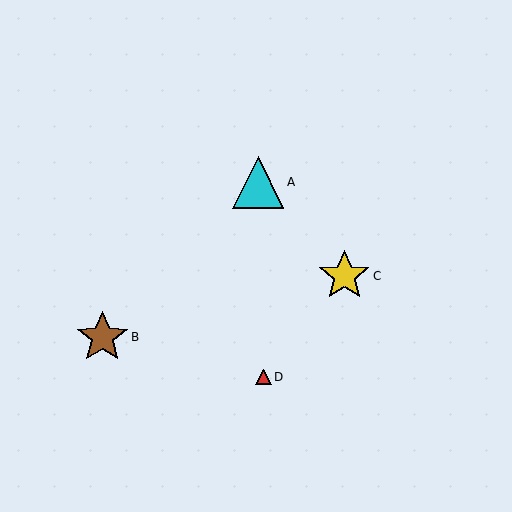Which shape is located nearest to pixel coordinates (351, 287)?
The yellow star (labeled C) at (344, 276) is nearest to that location.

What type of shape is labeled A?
Shape A is a cyan triangle.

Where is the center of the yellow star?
The center of the yellow star is at (344, 276).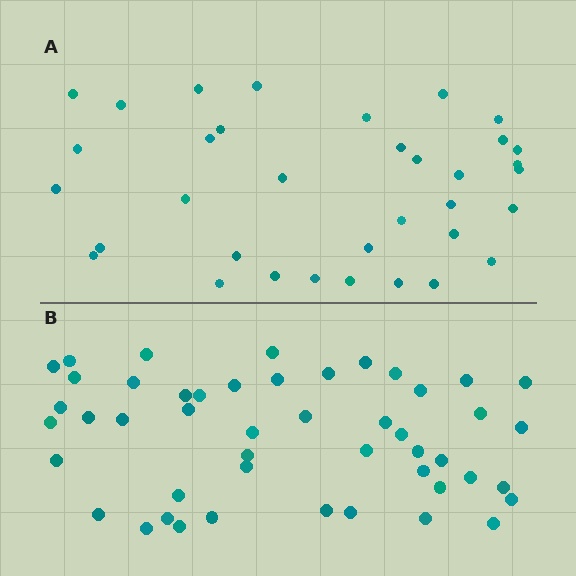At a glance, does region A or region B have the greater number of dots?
Region B (the bottom region) has more dots.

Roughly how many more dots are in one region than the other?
Region B has approximately 15 more dots than region A.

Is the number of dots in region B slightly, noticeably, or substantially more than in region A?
Region B has noticeably more, but not dramatically so. The ratio is roughly 1.4 to 1.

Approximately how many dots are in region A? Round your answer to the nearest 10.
About 40 dots. (The exact count is 35, which rounds to 40.)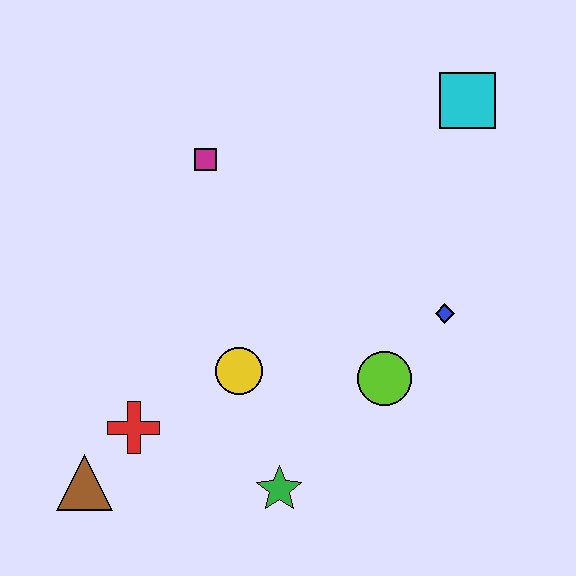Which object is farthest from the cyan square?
The brown triangle is farthest from the cyan square.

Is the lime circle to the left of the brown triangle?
No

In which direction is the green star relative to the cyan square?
The green star is below the cyan square.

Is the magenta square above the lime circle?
Yes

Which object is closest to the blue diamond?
The lime circle is closest to the blue diamond.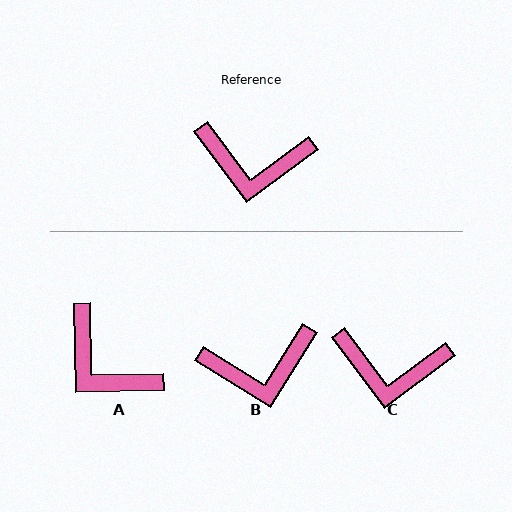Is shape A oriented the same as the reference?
No, it is off by about 35 degrees.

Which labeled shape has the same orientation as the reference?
C.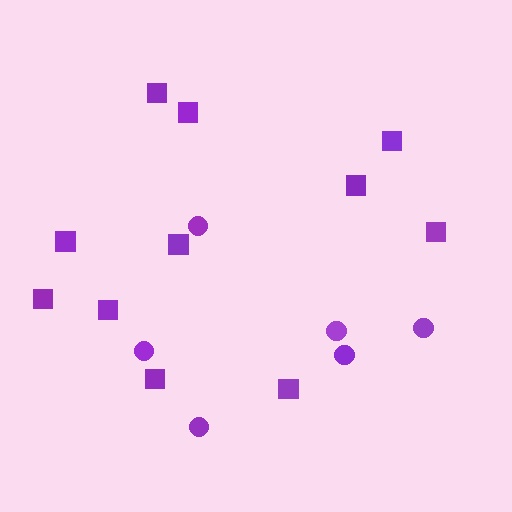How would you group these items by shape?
There are 2 groups: one group of squares (11) and one group of circles (6).